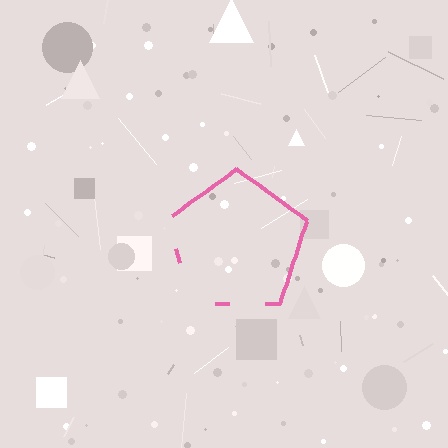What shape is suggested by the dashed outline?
The dashed outline suggests a pentagon.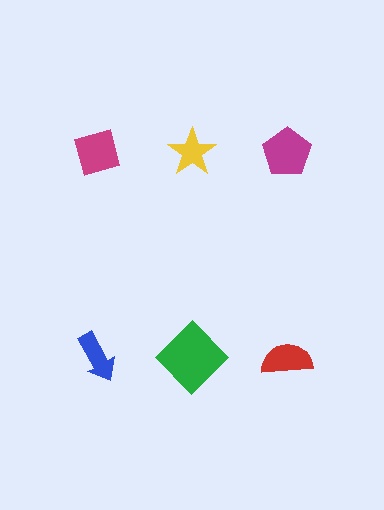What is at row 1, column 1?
A magenta diamond.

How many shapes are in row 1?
3 shapes.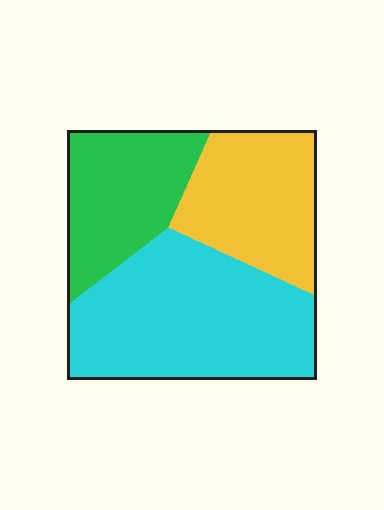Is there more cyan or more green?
Cyan.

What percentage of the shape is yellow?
Yellow covers 28% of the shape.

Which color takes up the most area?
Cyan, at roughly 45%.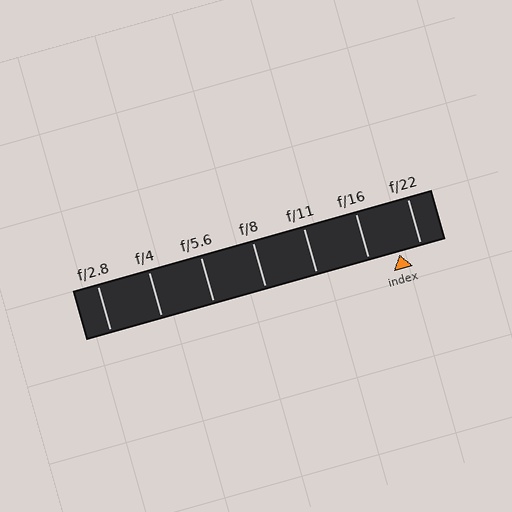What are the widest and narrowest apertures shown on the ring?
The widest aperture shown is f/2.8 and the narrowest is f/22.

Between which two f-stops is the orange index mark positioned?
The index mark is between f/16 and f/22.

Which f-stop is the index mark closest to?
The index mark is closest to f/22.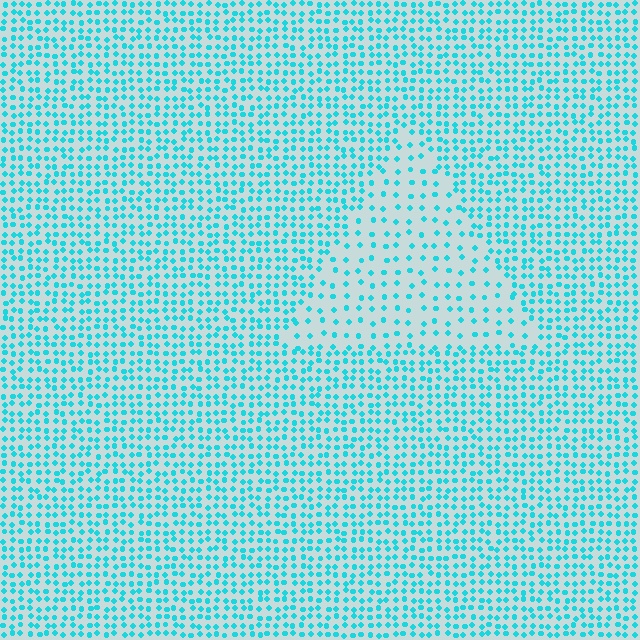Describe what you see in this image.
The image contains small cyan elements arranged at two different densities. A triangle-shaped region is visible where the elements are less densely packed than the surrounding area.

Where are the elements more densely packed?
The elements are more densely packed outside the triangle boundary.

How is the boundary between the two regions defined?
The boundary is defined by a change in element density (approximately 2.2x ratio). All elements are the same color, size, and shape.